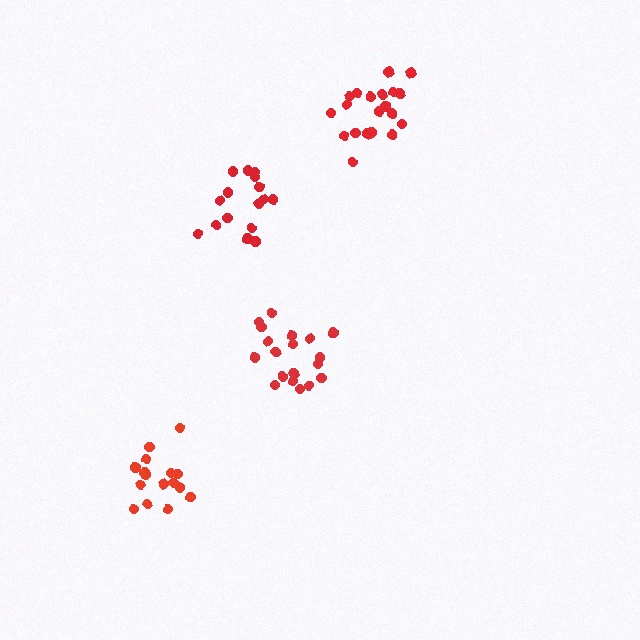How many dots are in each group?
Group 1: 16 dots, Group 2: 16 dots, Group 3: 21 dots, Group 4: 19 dots (72 total).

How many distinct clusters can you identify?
There are 4 distinct clusters.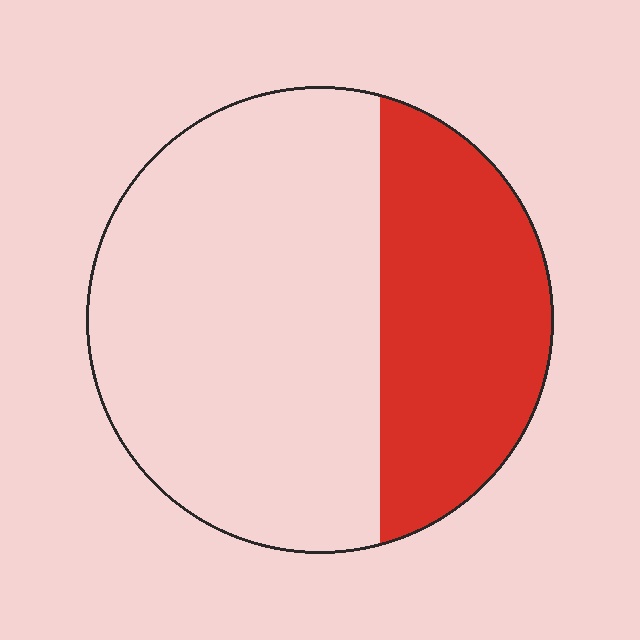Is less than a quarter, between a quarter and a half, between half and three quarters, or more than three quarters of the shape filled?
Between a quarter and a half.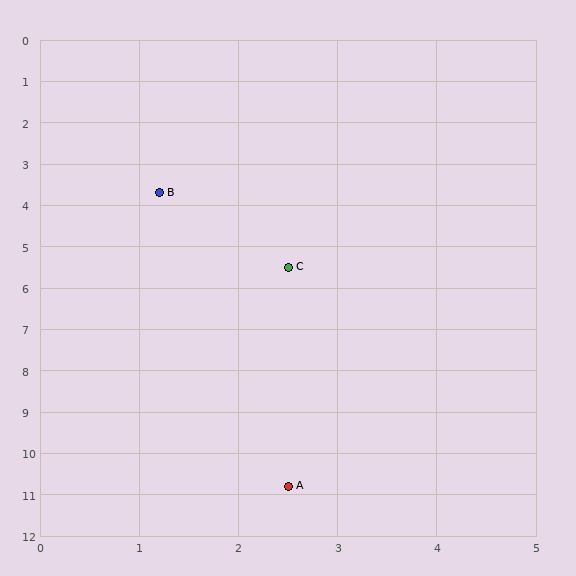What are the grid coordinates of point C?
Point C is at approximately (2.5, 5.5).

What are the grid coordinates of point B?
Point B is at approximately (1.2, 3.7).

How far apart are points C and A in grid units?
Points C and A are about 5.3 grid units apart.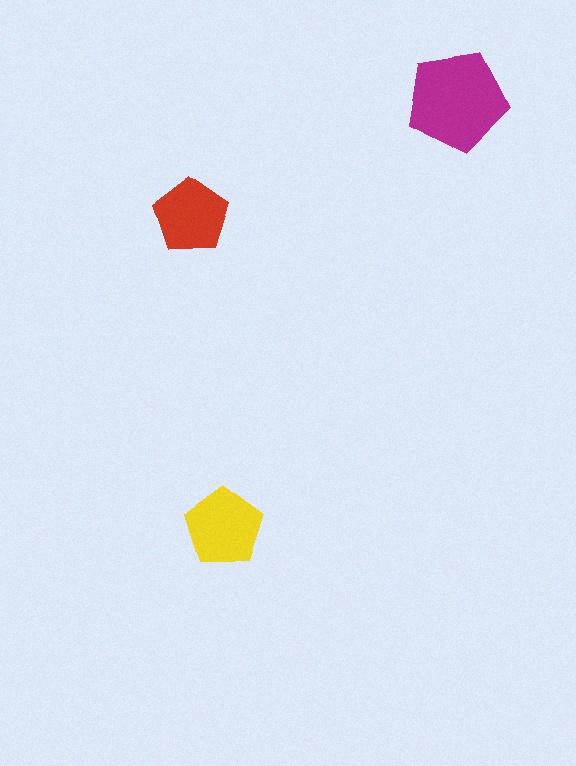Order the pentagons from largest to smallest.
the magenta one, the yellow one, the red one.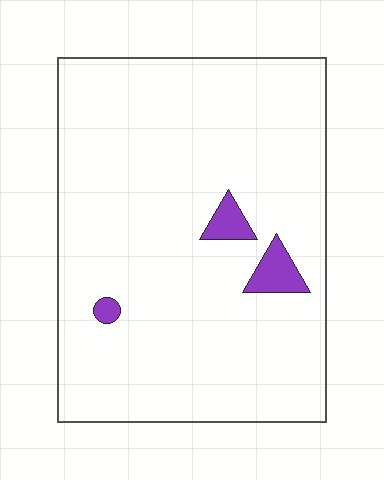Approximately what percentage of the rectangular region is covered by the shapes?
Approximately 5%.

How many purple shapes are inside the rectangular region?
3.